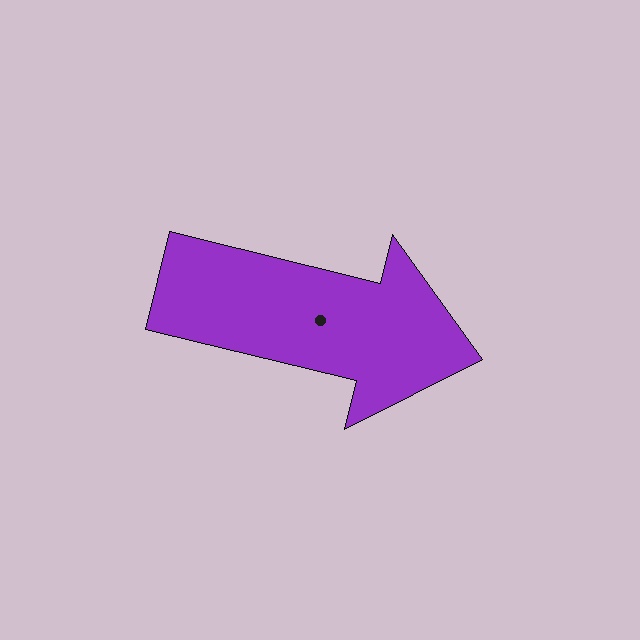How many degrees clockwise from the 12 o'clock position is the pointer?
Approximately 104 degrees.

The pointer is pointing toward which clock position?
Roughly 3 o'clock.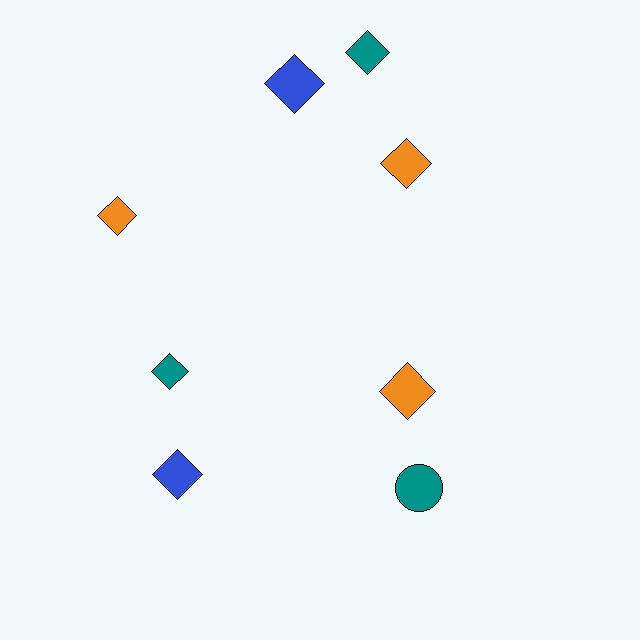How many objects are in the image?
There are 8 objects.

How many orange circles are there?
There are no orange circles.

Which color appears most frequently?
Teal, with 3 objects.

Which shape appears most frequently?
Diamond, with 7 objects.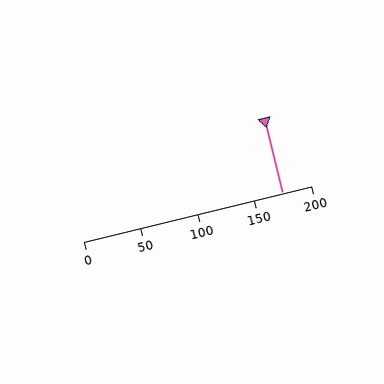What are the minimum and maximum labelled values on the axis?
The axis runs from 0 to 200.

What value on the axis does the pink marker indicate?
The marker indicates approximately 175.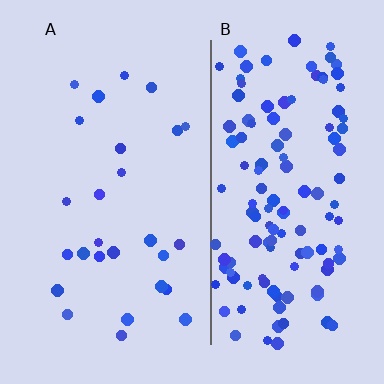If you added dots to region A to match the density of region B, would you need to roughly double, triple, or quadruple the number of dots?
Approximately quadruple.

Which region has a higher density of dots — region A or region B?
B (the right).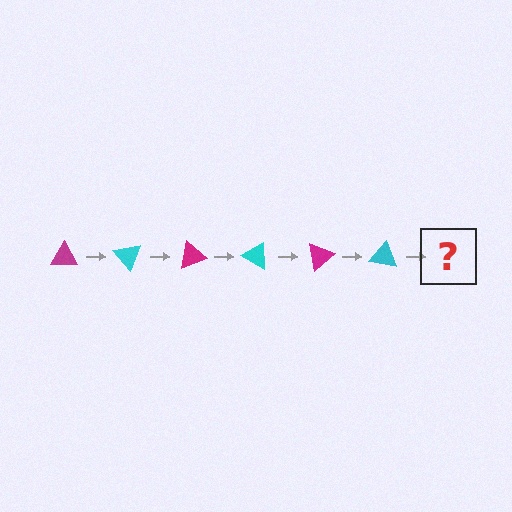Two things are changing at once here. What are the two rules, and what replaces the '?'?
The two rules are that it rotates 50 degrees each step and the color cycles through magenta and cyan. The '?' should be a magenta triangle, rotated 300 degrees from the start.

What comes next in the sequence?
The next element should be a magenta triangle, rotated 300 degrees from the start.